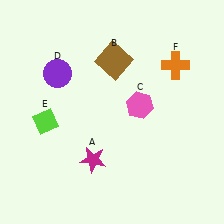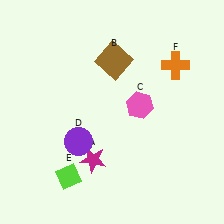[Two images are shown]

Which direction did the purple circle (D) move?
The purple circle (D) moved down.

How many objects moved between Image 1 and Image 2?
2 objects moved between the two images.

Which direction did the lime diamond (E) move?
The lime diamond (E) moved down.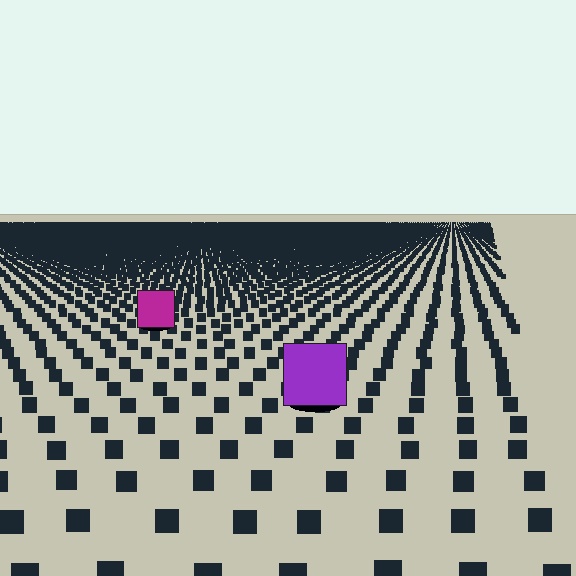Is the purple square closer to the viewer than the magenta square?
Yes. The purple square is closer — you can tell from the texture gradient: the ground texture is coarser near it.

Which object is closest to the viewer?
The purple square is closest. The texture marks near it are larger and more spread out.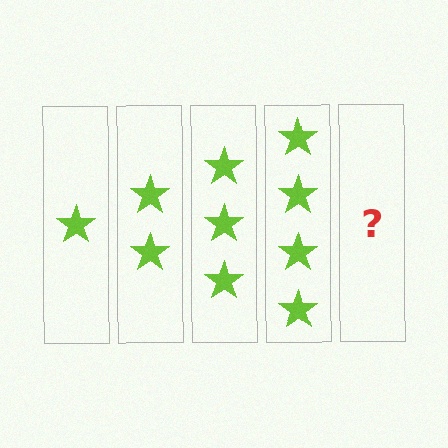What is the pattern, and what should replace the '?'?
The pattern is that each step adds one more star. The '?' should be 5 stars.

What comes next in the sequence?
The next element should be 5 stars.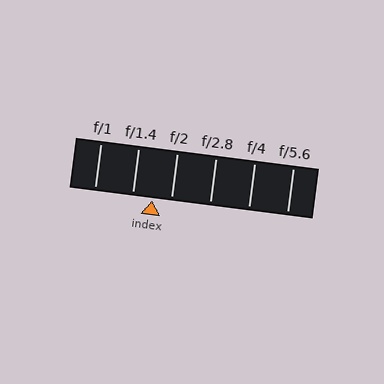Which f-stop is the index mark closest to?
The index mark is closest to f/2.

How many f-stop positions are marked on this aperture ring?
There are 6 f-stop positions marked.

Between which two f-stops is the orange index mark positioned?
The index mark is between f/1.4 and f/2.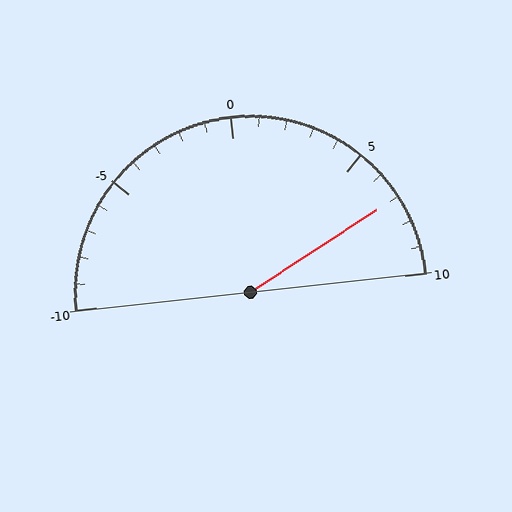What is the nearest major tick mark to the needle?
The nearest major tick mark is 5.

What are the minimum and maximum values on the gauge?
The gauge ranges from -10 to 10.